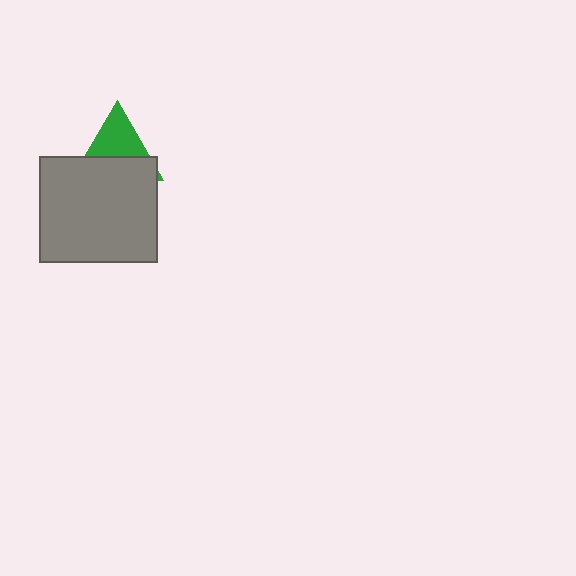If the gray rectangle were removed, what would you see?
You would see the complete green triangle.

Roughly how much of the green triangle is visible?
About half of it is visible (roughly 48%).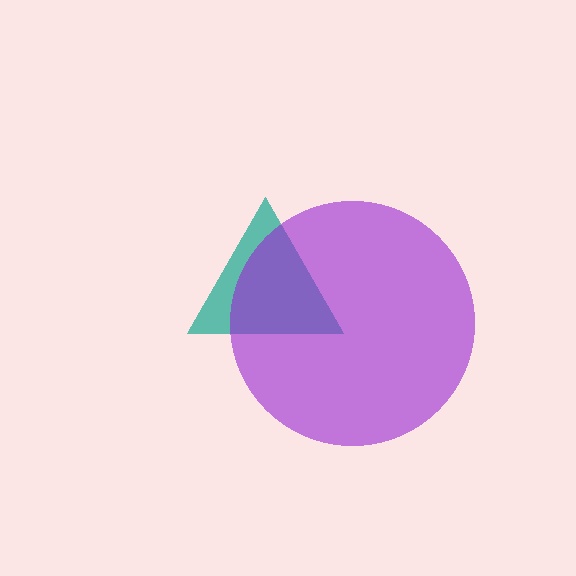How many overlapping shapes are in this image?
There are 2 overlapping shapes in the image.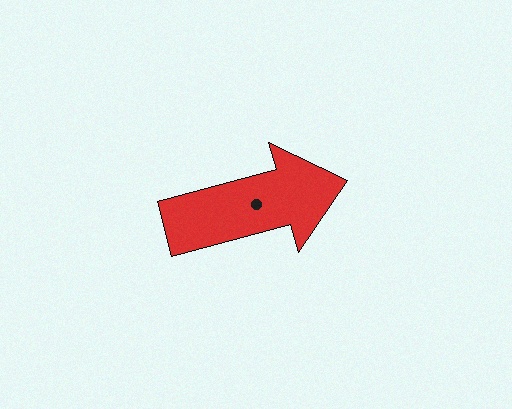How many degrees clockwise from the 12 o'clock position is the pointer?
Approximately 75 degrees.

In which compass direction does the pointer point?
East.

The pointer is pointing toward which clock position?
Roughly 3 o'clock.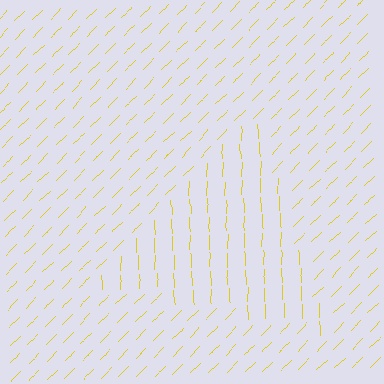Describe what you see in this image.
The image is filled with small yellow line segments. A triangle region in the image has lines oriented differently from the surrounding lines, creating a visible texture boundary.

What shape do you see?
I see a triangle.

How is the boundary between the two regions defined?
The boundary is defined purely by a change in line orientation (approximately 45 degrees difference). All lines are the same color and thickness.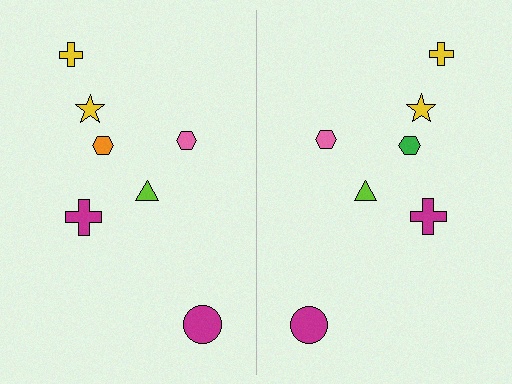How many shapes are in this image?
There are 14 shapes in this image.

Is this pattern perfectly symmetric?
No, the pattern is not perfectly symmetric. The green hexagon on the right side breaks the symmetry — its mirror counterpart is orange.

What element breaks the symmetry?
The green hexagon on the right side breaks the symmetry — its mirror counterpart is orange.